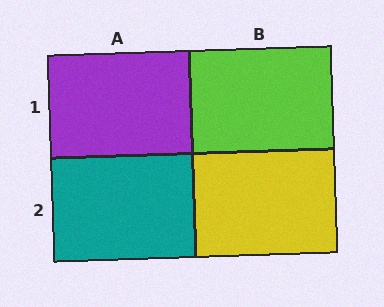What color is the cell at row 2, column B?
Yellow.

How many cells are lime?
1 cell is lime.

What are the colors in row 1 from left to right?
Purple, lime.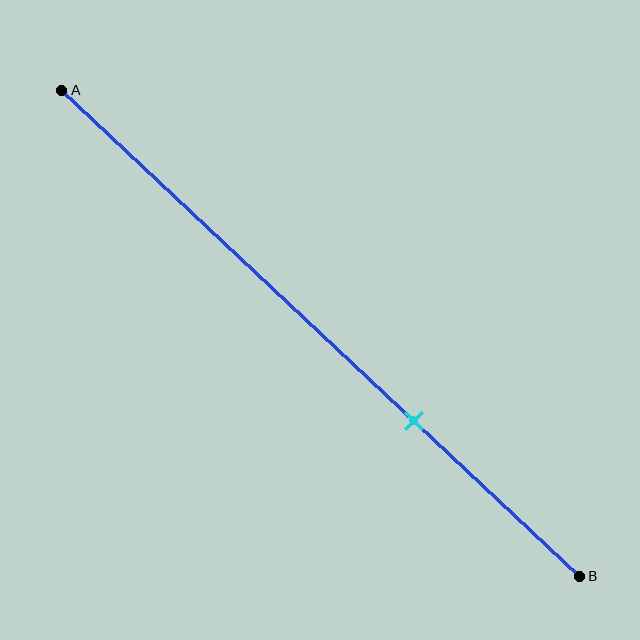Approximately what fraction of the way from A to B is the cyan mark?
The cyan mark is approximately 70% of the way from A to B.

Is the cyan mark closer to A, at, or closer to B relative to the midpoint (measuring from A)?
The cyan mark is closer to point B than the midpoint of segment AB.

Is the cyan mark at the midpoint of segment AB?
No, the mark is at about 70% from A, not at the 50% midpoint.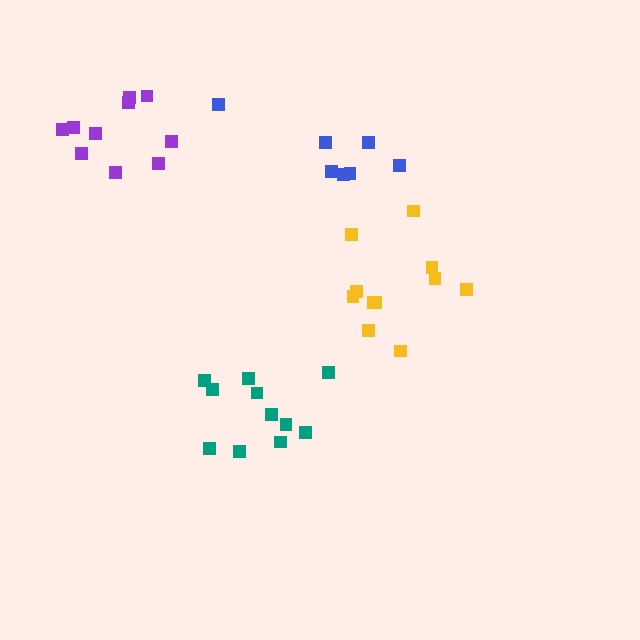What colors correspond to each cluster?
The clusters are colored: yellow, blue, teal, purple.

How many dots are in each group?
Group 1: 11 dots, Group 2: 7 dots, Group 3: 11 dots, Group 4: 10 dots (39 total).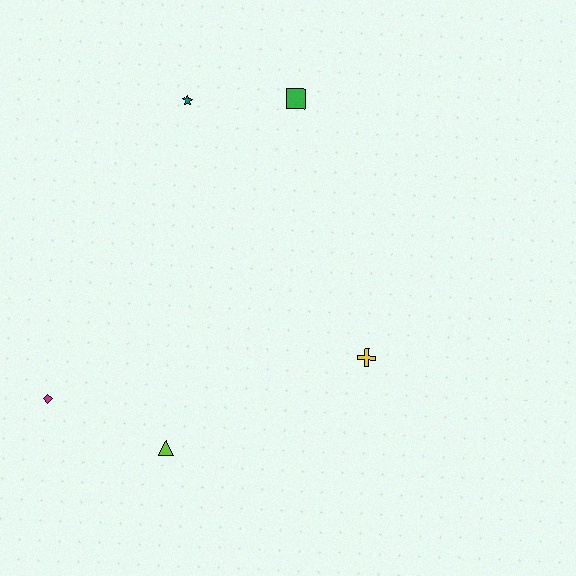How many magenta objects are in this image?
There is 1 magenta object.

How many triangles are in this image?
There is 1 triangle.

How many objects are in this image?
There are 5 objects.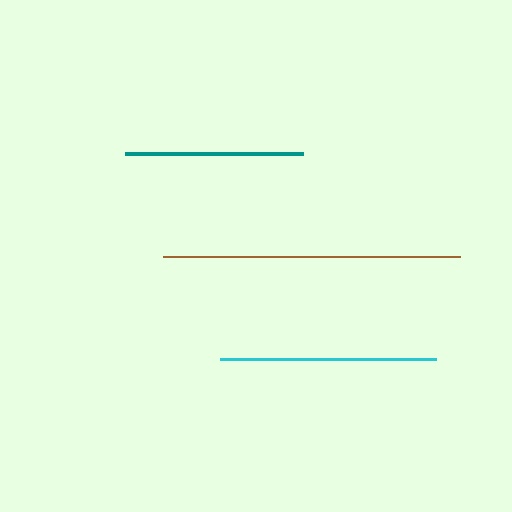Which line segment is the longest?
The brown line is the longest at approximately 297 pixels.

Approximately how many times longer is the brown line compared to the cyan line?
The brown line is approximately 1.4 times the length of the cyan line.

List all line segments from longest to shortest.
From longest to shortest: brown, cyan, teal.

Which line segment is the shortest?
The teal line is the shortest at approximately 177 pixels.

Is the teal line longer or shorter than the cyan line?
The cyan line is longer than the teal line.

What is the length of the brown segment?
The brown segment is approximately 297 pixels long.